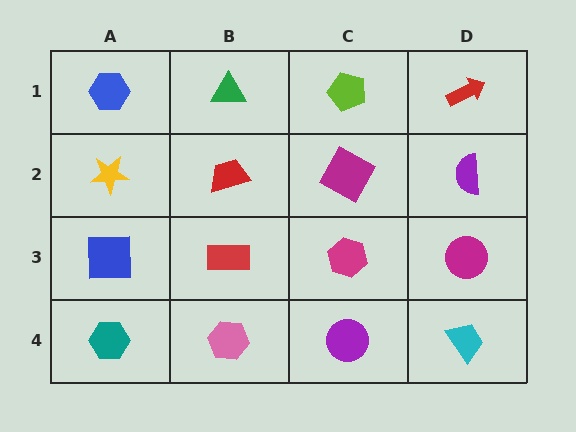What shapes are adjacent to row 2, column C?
A lime pentagon (row 1, column C), a magenta hexagon (row 3, column C), a red trapezoid (row 2, column B), a purple semicircle (row 2, column D).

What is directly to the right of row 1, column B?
A lime pentagon.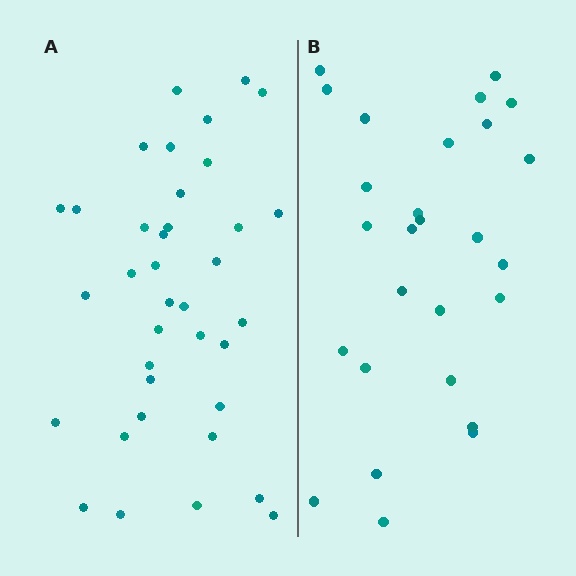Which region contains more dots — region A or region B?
Region A (the left region) has more dots.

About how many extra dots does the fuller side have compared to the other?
Region A has roughly 10 or so more dots than region B.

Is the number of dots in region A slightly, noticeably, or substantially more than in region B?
Region A has noticeably more, but not dramatically so. The ratio is roughly 1.4 to 1.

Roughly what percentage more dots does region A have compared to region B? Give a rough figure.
About 35% more.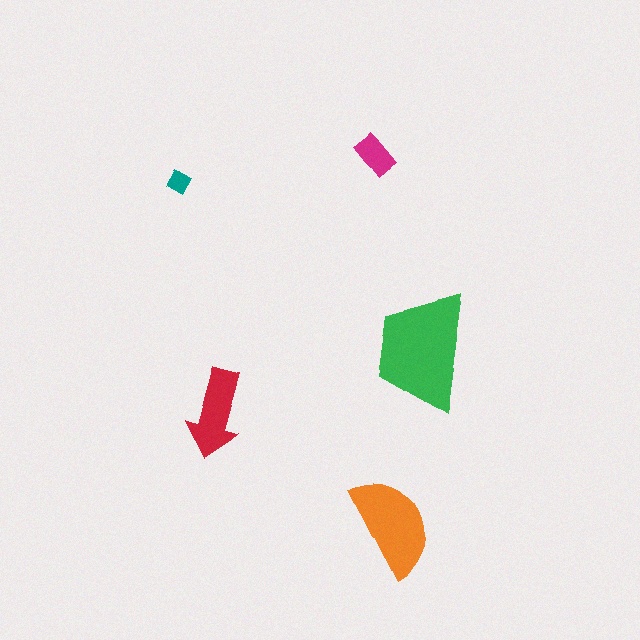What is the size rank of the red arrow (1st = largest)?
3rd.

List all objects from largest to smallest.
The green trapezoid, the orange semicircle, the red arrow, the magenta rectangle, the teal diamond.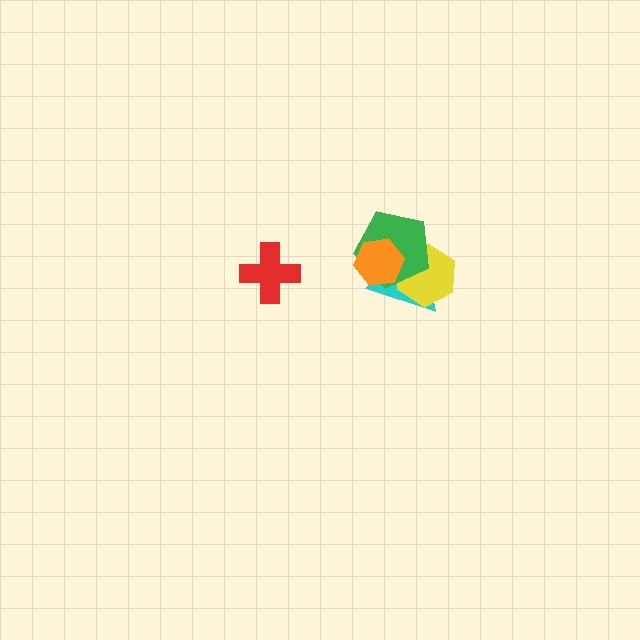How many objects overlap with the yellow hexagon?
3 objects overlap with the yellow hexagon.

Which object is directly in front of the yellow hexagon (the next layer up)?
The green pentagon is directly in front of the yellow hexagon.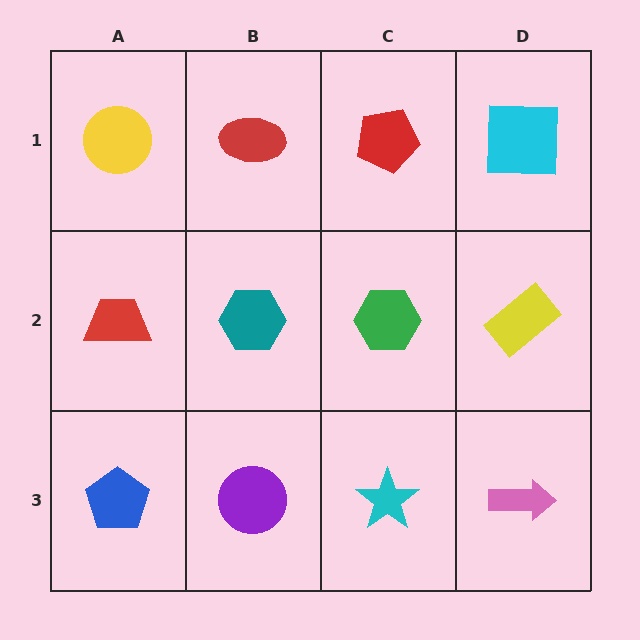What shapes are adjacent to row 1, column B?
A teal hexagon (row 2, column B), a yellow circle (row 1, column A), a red pentagon (row 1, column C).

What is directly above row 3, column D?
A yellow rectangle.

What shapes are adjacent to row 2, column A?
A yellow circle (row 1, column A), a blue pentagon (row 3, column A), a teal hexagon (row 2, column B).